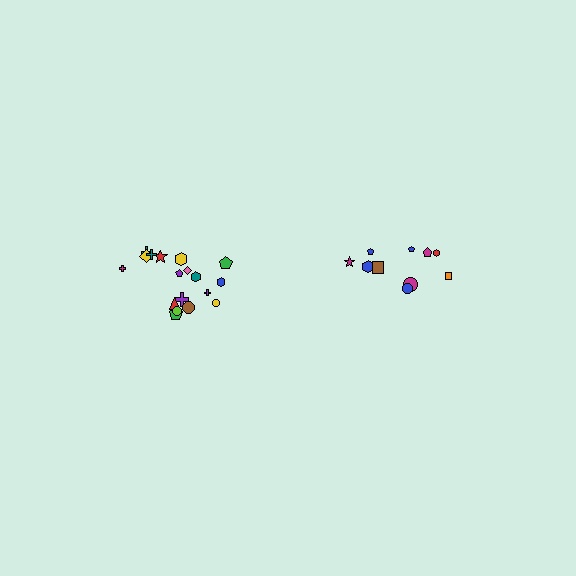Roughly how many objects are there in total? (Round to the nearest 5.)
Roughly 30 objects in total.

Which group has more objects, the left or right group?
The left group.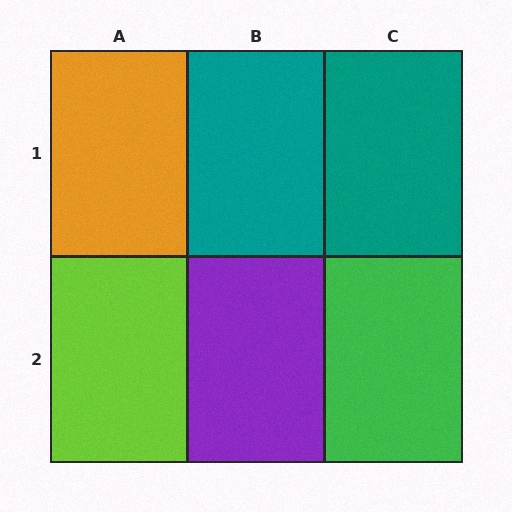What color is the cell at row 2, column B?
Purple.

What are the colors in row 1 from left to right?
Orange, teal, teal.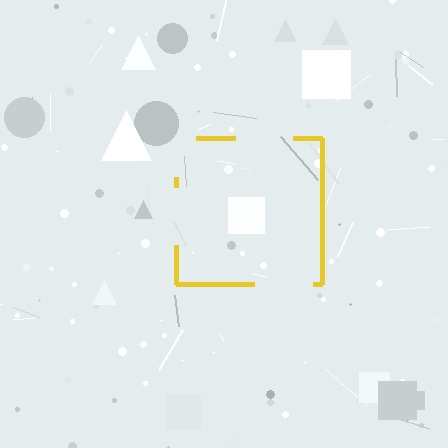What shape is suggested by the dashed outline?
The dashed outline suggests a square.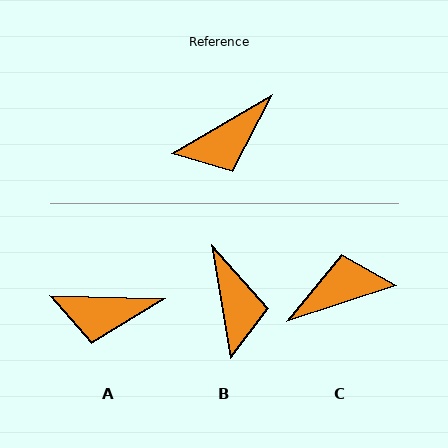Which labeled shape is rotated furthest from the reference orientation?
C, about 168 degrees away.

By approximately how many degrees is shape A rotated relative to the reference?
Approximately 32 degrees clockwise.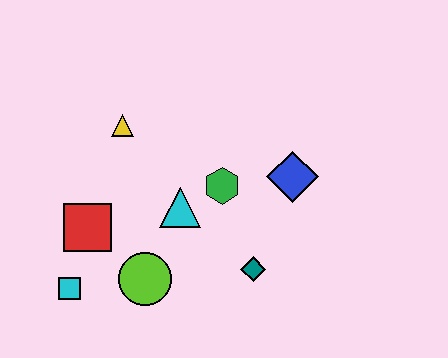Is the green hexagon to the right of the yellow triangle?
Yes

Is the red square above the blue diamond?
No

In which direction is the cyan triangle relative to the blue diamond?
The cyan triangle is to the left of the blue diamond.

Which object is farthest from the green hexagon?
The cyan square is farthest from the green hexagon.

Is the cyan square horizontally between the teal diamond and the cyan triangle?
No